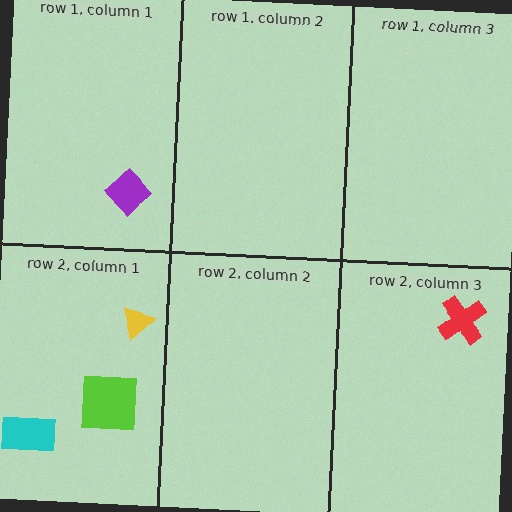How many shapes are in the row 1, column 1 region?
1.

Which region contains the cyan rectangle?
The row 2, column 1 region.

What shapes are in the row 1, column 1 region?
The purple diamond.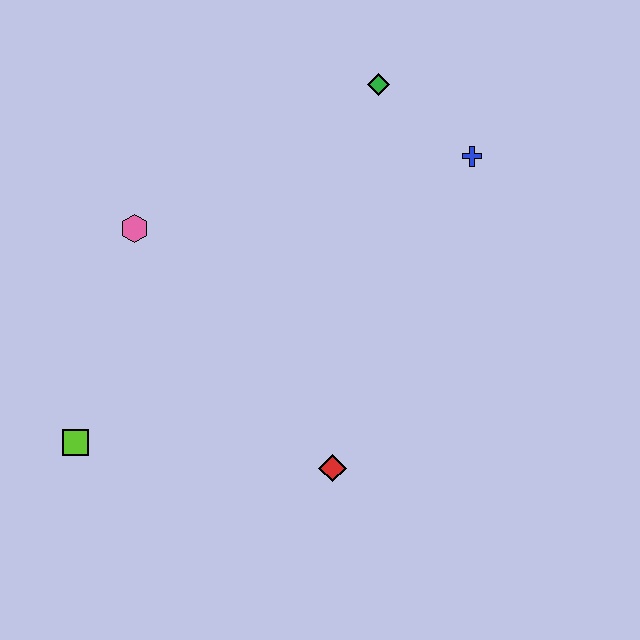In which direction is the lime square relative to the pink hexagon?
The lime square is below the pink hexagon.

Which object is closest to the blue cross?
The green diamond is closest to the blue cross.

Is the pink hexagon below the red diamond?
No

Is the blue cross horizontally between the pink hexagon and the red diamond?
No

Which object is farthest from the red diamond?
The green diamond is farthest from the red diamond.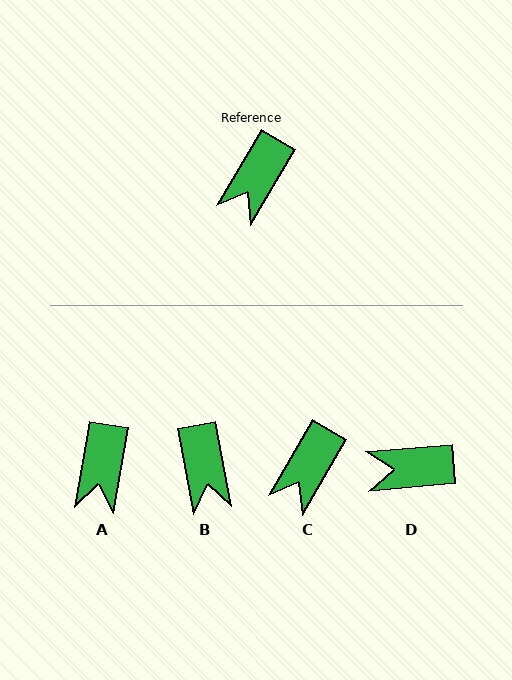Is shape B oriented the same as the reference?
No, it is off by about 41 degrees.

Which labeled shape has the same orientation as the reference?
C.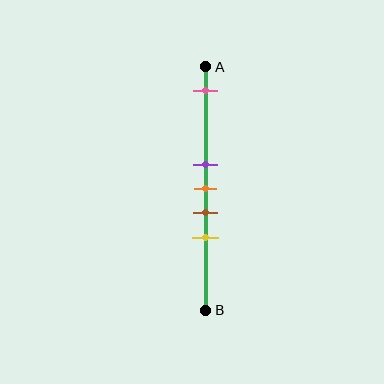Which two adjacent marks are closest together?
The purple and orange marks are the closest adjacent pair.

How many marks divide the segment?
There are 5 marks dividing the segment.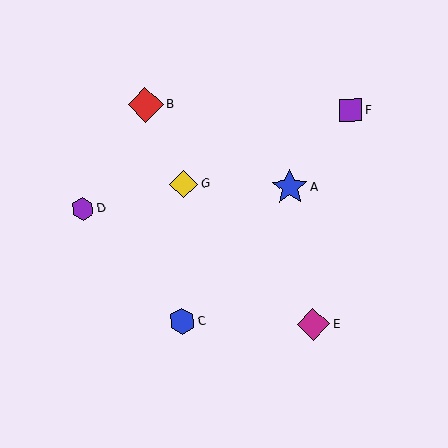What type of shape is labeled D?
Shape D is a purple hexagon.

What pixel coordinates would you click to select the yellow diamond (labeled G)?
Click at (184, 184) to select the yellow diamond G.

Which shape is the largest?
The blue star (labeled A) is the largest.